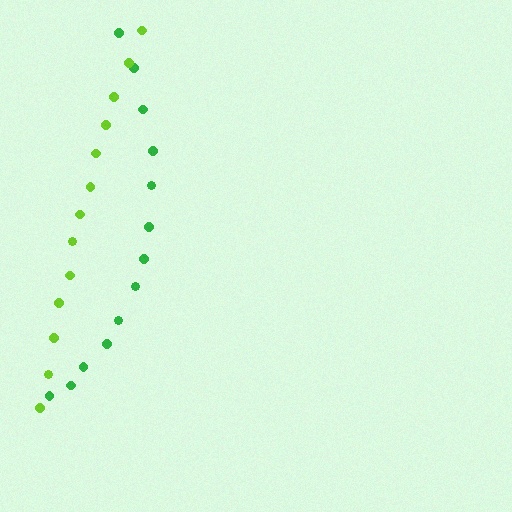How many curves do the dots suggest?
There are 2 distinct paths.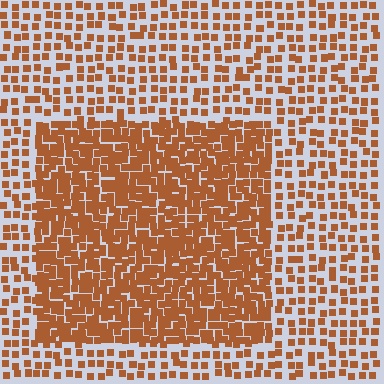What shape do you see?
I see a rectangle.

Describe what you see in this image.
The image contains small brown elements arranged at two different densities. A rectangle-shaped region is visible where the elements are more densely packed than the surrounding area.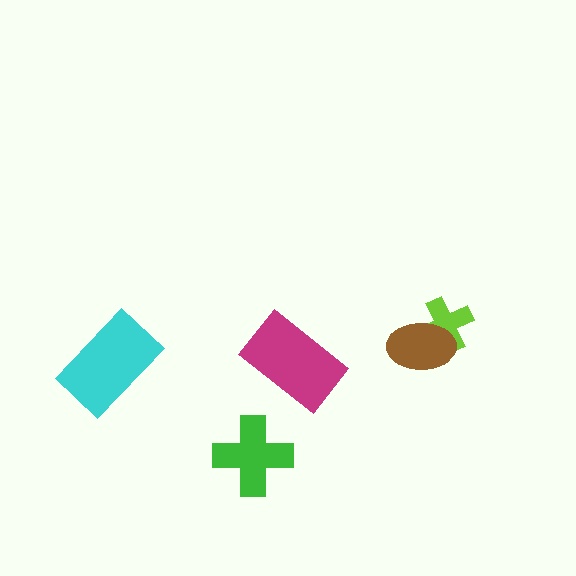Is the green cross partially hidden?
No, no other shape covers it.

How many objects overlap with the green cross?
0 objects overlap with the green cross.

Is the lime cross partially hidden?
Yes, it is partially covered by another shape.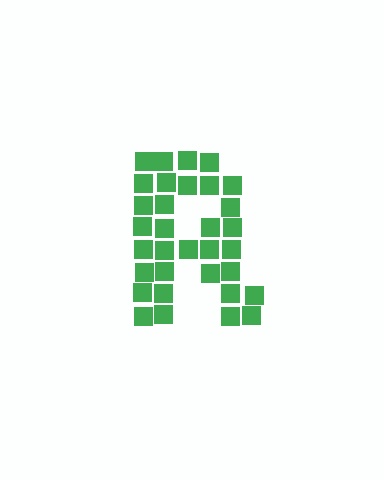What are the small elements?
The small elements are squares.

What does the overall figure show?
The overall figure shows the letter R.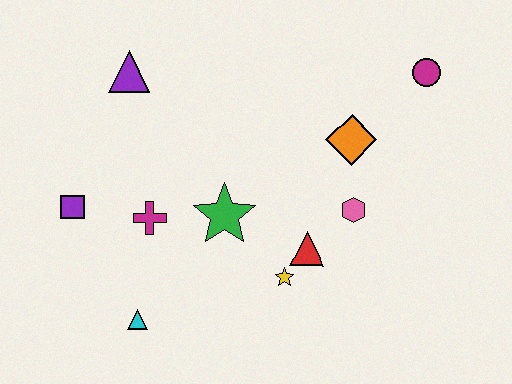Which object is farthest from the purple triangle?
The magenta circle is farthest from the purple triangle.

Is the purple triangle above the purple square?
Yes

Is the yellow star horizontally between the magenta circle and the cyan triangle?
Yes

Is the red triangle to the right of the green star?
Yes